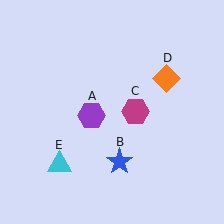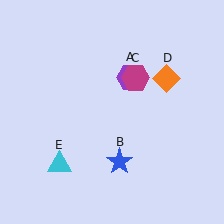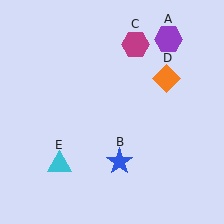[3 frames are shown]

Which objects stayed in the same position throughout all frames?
Blue star (object B) and orange diamond (object D) and cyan triangle (object E) remained stationary.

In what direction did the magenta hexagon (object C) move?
The magenta hexagon (object C) moved up.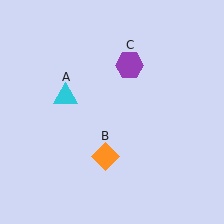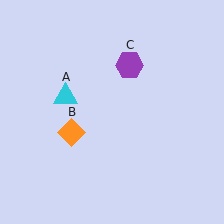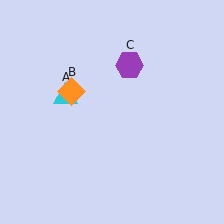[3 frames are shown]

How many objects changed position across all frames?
1 object changed position: orange diamond (object B).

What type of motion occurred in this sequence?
The orange diamond (object B) rotated clockwise around the center of the scene.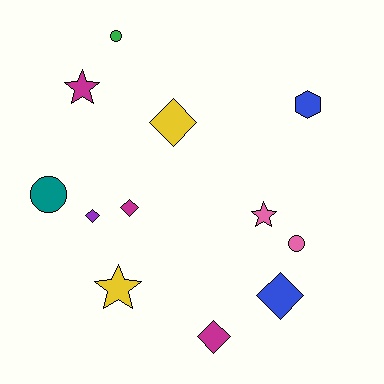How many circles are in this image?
There are 3 circles.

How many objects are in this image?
There are 12 objects.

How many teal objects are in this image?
There is 1 teal object.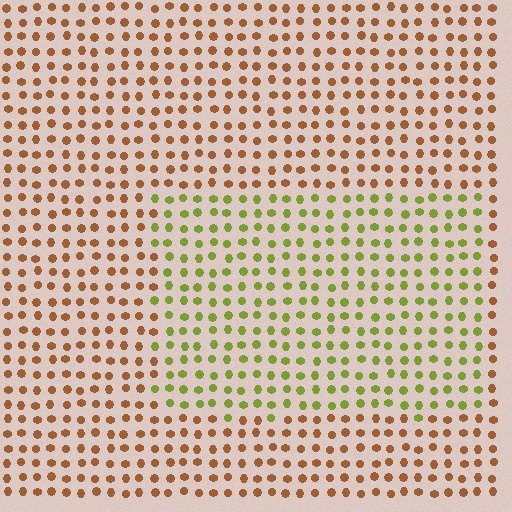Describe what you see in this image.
The image is filled with small brown elements in a uniform arrangement. A rectangle-shaped region is visible where the elements are tinted to a slightly different hue, forming a subtle color boundary.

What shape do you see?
I see a rectangle.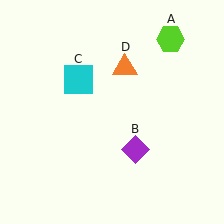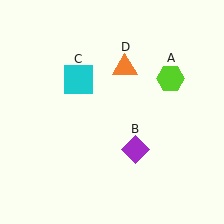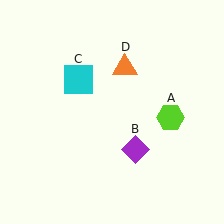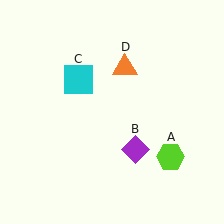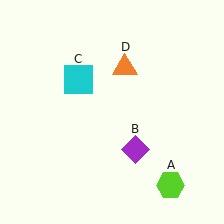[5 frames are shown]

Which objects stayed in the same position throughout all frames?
Purple diamond (object B) and cyan square (object C) and orange triangle (object D) remained stationary.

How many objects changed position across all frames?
1 object changed position: lime hexagon (object A).